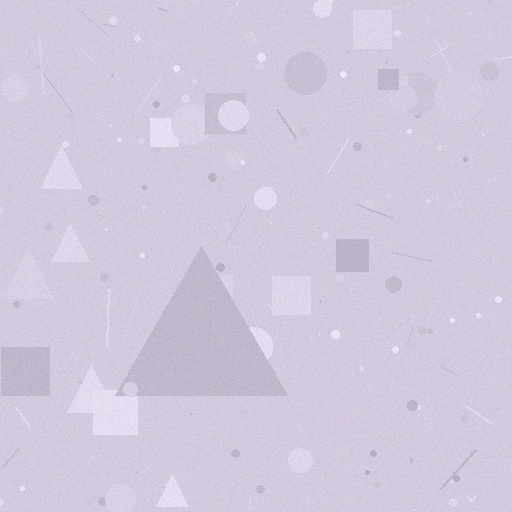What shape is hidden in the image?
A triangle is hidden in the image.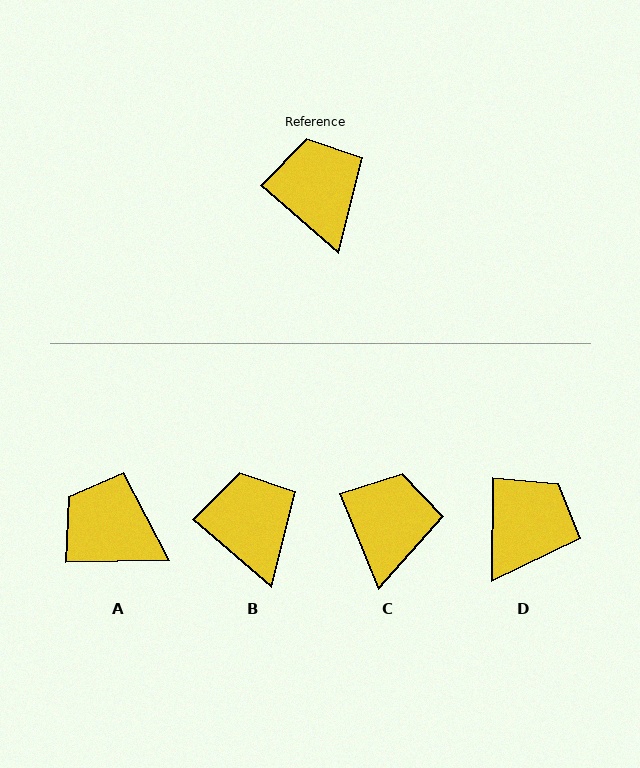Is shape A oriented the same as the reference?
No, it is off by about 42 degrees.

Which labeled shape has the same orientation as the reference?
B.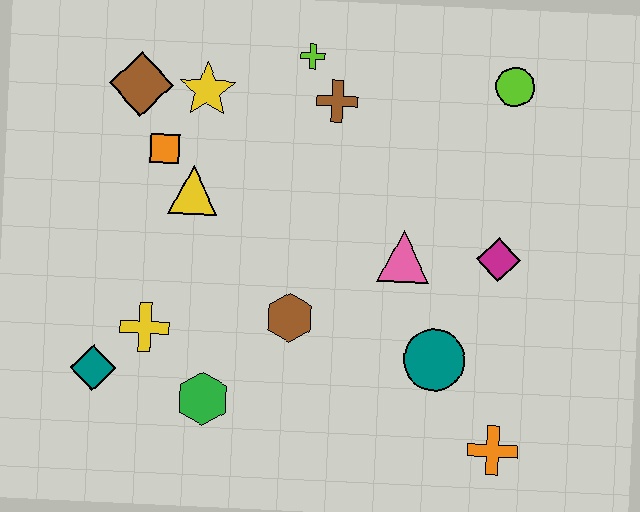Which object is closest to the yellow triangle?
The orange square is closest to the yellow triangle.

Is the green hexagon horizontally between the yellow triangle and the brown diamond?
No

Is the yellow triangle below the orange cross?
No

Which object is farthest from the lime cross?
The orange cross is farthest from the lime cross.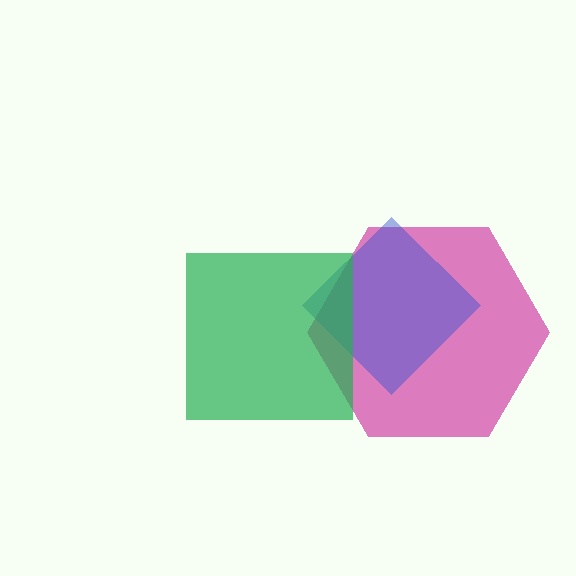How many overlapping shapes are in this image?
There are 3 overlapping shapes in the image.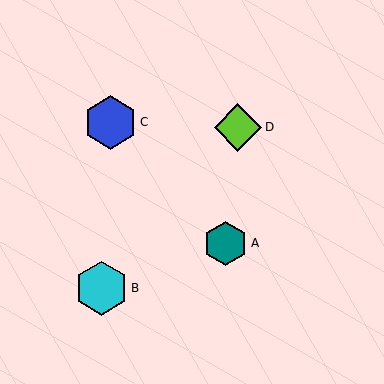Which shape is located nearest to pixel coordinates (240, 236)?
The teal hexagon (labeled A) at (226, 243) is nearest to that location.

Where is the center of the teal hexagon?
The center of the teal hexagon is at (226, 243).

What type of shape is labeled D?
Shape D is a lime diamond.